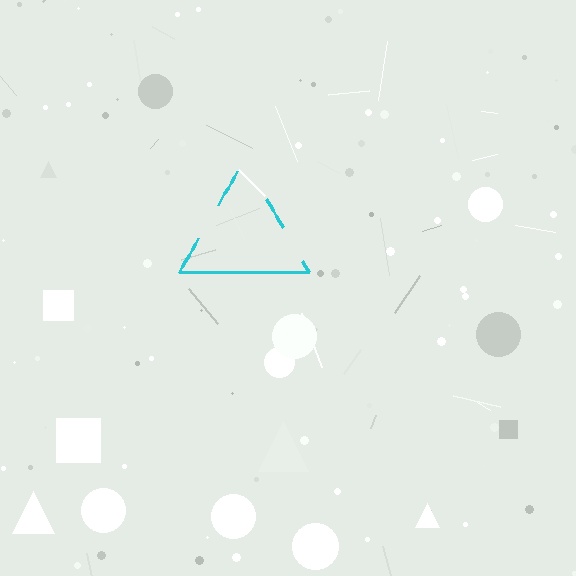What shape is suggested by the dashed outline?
The dashed outline suggests a triangle.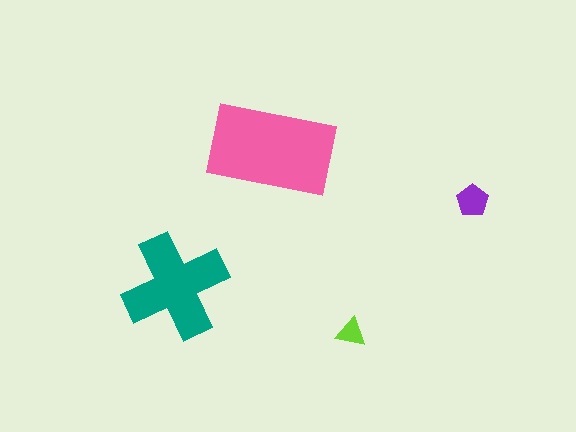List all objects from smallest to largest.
The lime triangle, the purple pentagon, the teal cross, the pink rectangle.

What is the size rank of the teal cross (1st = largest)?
2nd.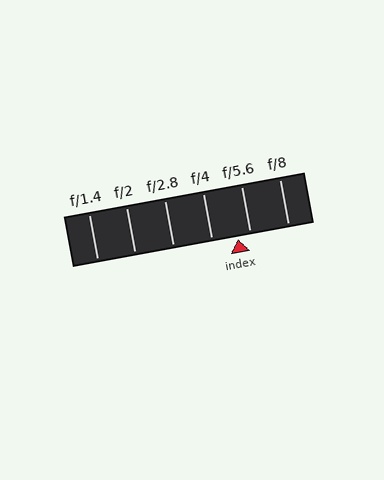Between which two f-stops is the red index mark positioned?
The index mark is between f/4 and f/5.6.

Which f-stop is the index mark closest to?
The index mark is closest to f/5.6.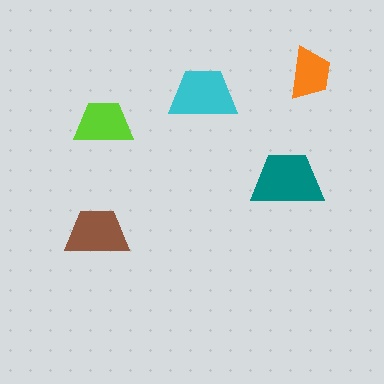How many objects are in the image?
There are 5 objects in the image.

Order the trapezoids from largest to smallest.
the teal one, the cyan one, the brown one, the lime one, the orange one.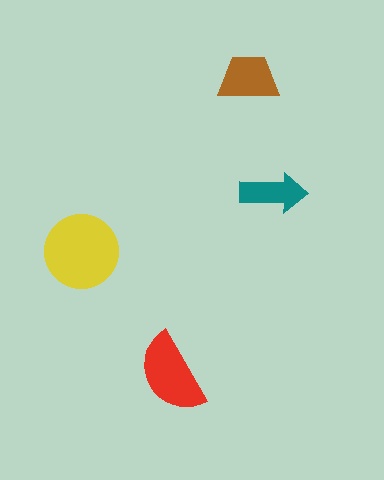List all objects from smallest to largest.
The teal arrow, the brown trapezoid, the red semicircle, the yellow circle.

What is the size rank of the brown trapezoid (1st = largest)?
3rd.